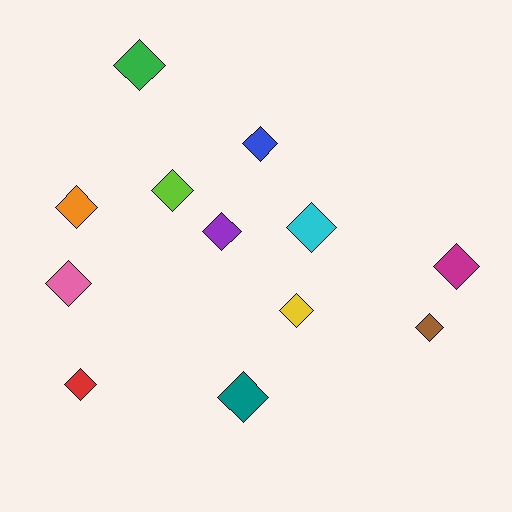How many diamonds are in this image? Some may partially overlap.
There are 12 diamonds.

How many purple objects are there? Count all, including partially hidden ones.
There is 1 purple object.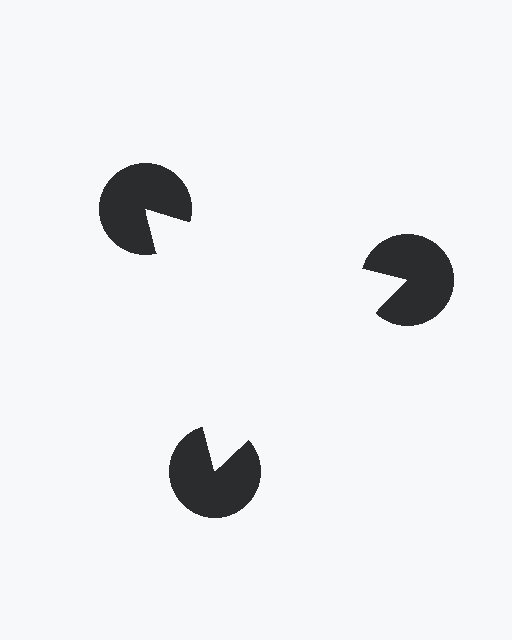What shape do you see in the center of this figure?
An illusory triangle — its edges are inferred from the aligned wedge cuts in the pac-man discs, not physically drawn.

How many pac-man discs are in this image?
There are 3 — one at each vertex of the illusory triangle.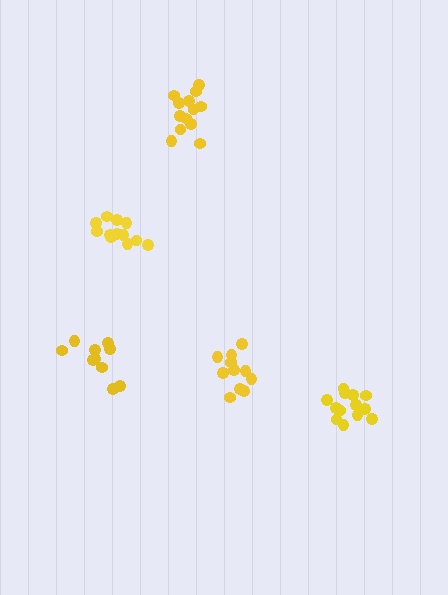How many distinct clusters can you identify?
There are 5 distinct clusters.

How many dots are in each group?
Group 1: 11 dots, Group 2: 13 dots, Group 3: 13 dots, Group 4: 10 dots, Group 5: 12 dots (59 total).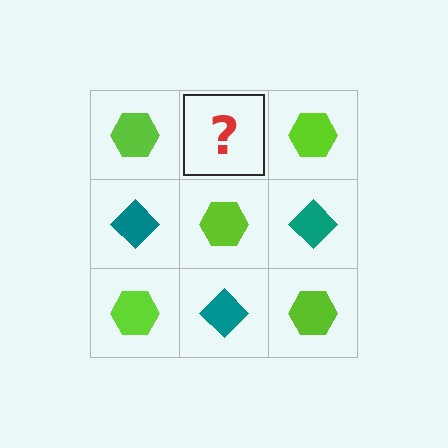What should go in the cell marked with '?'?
The missing cell should contain a teal diamond.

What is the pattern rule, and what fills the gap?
The rule is that it alternates lime hexagon and teal diamond in a checkerboard pattern. The gap should be filled with a teal diamond.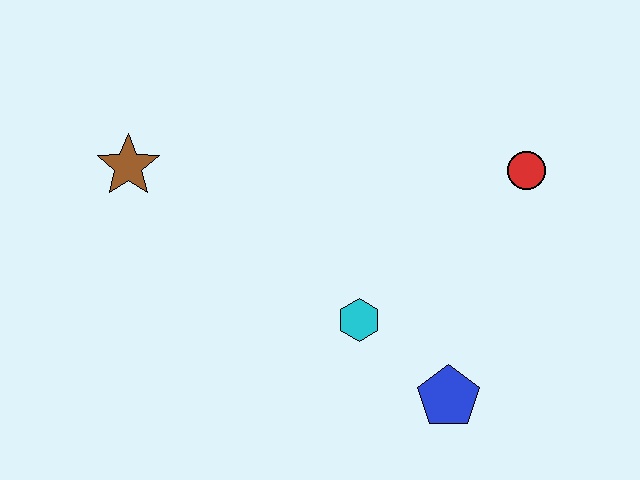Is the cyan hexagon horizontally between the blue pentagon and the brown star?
Yes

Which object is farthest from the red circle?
The brown star is farthest from the red circle.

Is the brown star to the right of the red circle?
No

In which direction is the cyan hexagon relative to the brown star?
The cyan hexagon is to the right of the brown star.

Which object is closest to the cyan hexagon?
The blue pentagon is closest to the cyan hexagon.